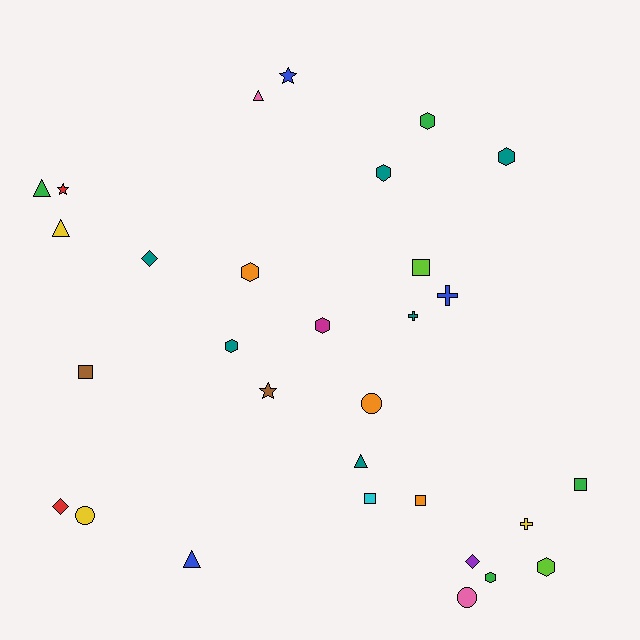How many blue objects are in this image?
There are 3 blue objects.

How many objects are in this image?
There are 30 objects.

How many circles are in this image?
There are 3 circles.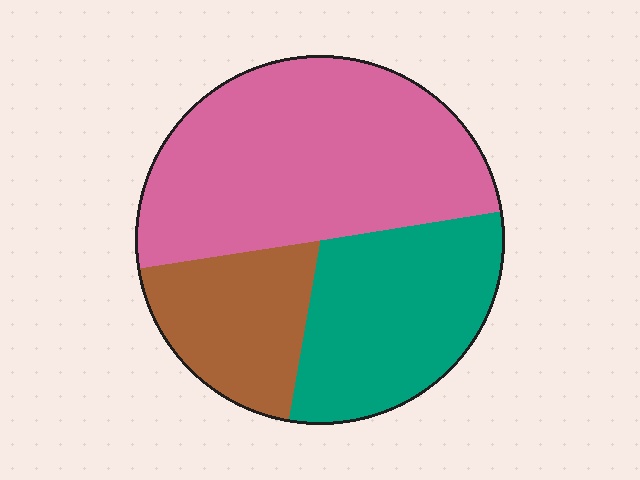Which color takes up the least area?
Brown, at roughly 20%.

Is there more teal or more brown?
Teal.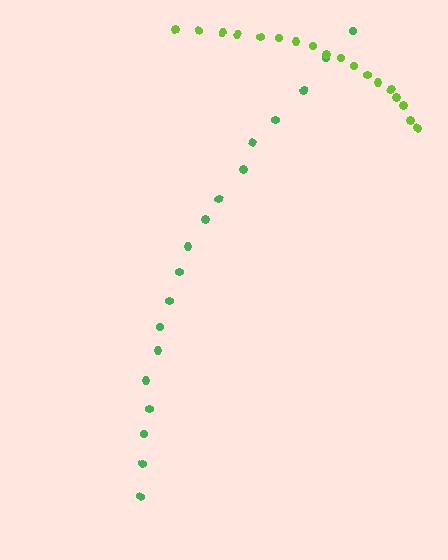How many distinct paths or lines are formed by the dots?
There are 2 distinct paths.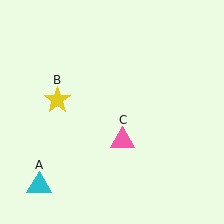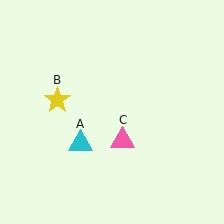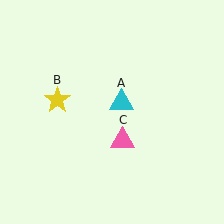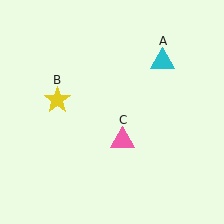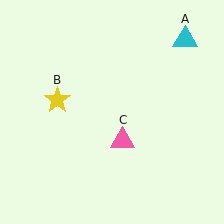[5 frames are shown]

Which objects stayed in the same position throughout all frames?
Yellow star (object B) and pink triangle (object C) remained stationary.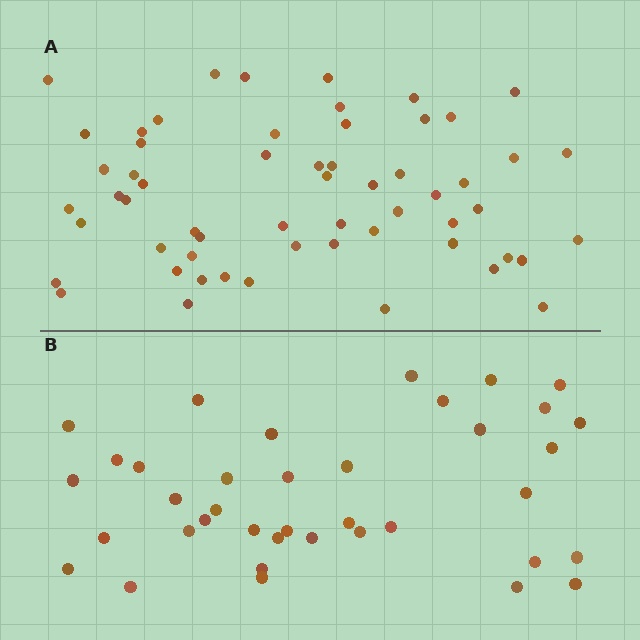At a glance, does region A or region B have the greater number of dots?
Region A (the top region) has more dots.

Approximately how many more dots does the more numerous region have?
Region A has approximately 20 more dots than region B.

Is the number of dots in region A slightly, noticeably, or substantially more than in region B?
Region A has substantially more. The ratio is roughly 1.5 to 1.